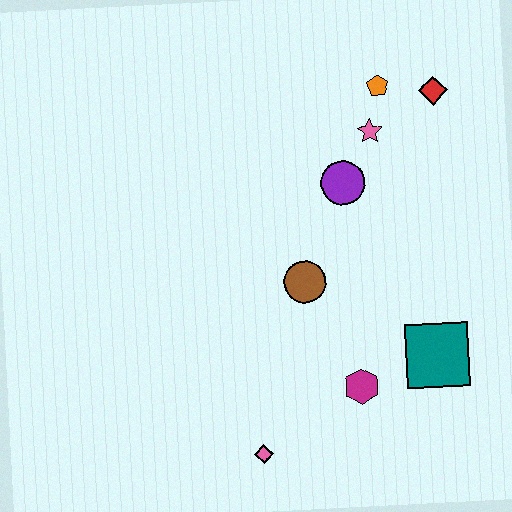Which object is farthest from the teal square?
The orange pentagon is farthest from the teal square.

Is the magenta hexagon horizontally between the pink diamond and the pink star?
Yes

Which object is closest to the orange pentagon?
The pink star is closest to the orange pentagon.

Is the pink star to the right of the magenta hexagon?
Yes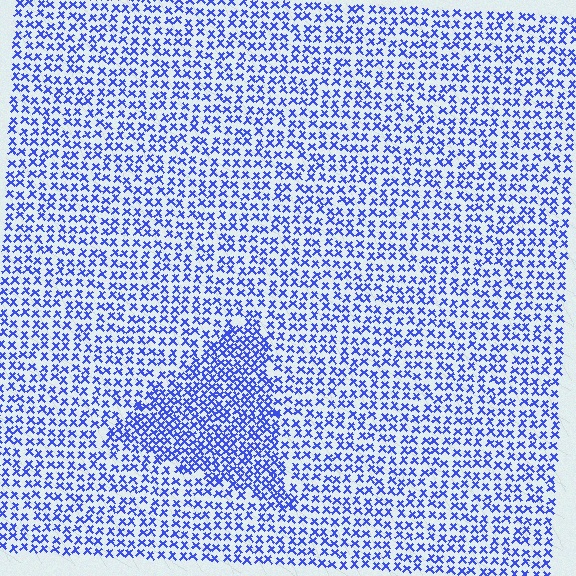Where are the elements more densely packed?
The elements are more densely packed inside the triangle boundary.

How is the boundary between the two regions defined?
The boundary is defined by a change in element density (approximately 1.7x ratio). All elements are the same color, size, and shape.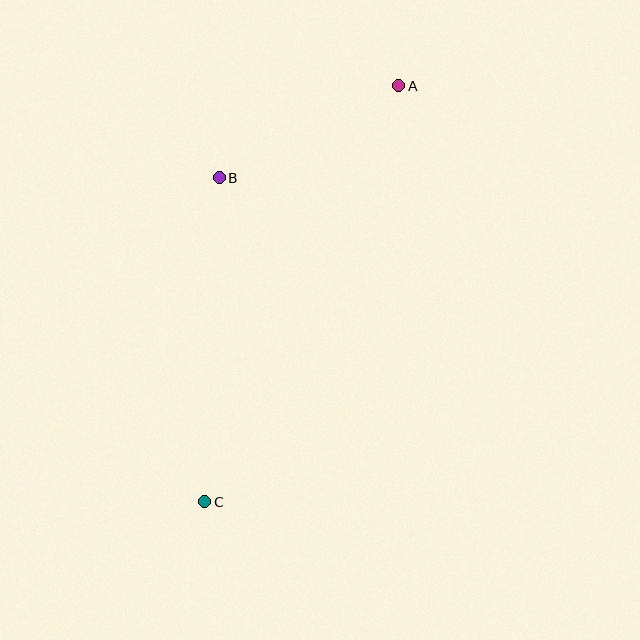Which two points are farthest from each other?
Points A and C are farthest from each other.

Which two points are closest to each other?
Points A and B are closest to each other.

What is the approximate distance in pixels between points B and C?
The distance between B and C is approximately 325 pixels.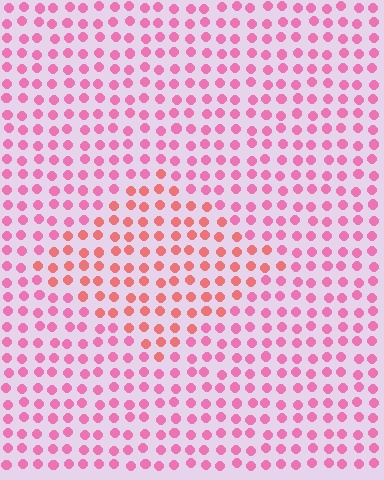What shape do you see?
I see a diamond.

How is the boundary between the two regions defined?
The boundary is defined purely by a slight shift in hue (about 30 degrees). Spacing, size, and orientation are identical on both sides.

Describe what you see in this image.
The image is filled with small pink elements in a uniform arrangement. A diamond-shaped region is visible where the elements are tinted to a slightly different hue, forming a subtle color boundary.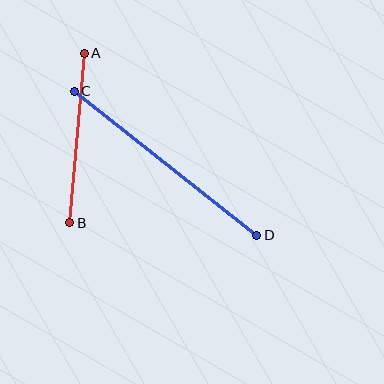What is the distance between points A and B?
The distance is approximately 170 pixels.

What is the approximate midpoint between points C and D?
The midpoint is at approximately (166, 163) pixels.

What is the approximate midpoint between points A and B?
The midpoint is at approximately (77, 138) pixels.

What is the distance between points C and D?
The distance is approximately 233 pixels.